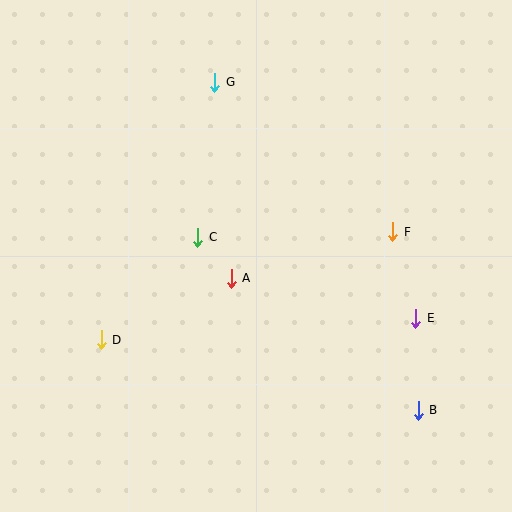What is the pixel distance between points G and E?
The distance between G and E is 310 pixels.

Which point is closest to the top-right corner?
Point F is closest to the top-right corner.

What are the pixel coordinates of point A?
Point A is at (231, 278).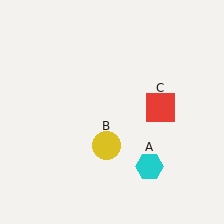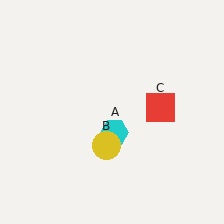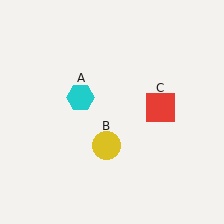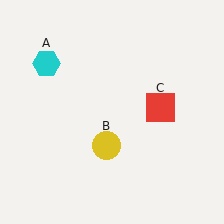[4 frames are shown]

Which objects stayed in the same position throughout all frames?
Yellow circle (object B) and red square (object C) remained stationary.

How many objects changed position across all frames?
1 object changed position: cyan hexagon (object A).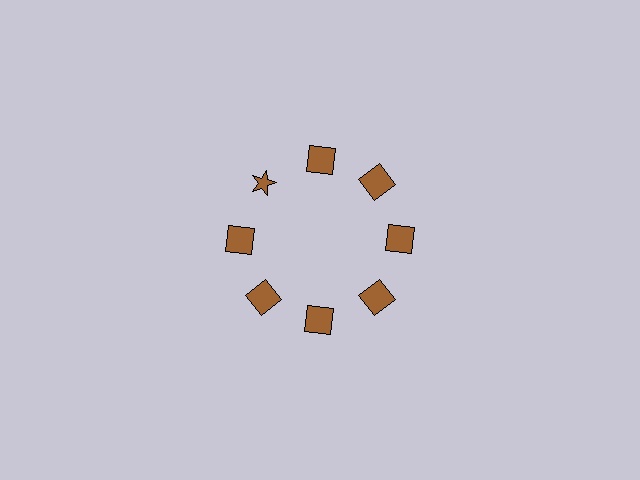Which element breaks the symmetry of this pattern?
The brown star at roughly the 10 o'clock position breaks the symmetry. All other shapes are brown squares.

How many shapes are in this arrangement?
There are 8 shapes arranged in a ring pattern.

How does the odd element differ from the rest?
It has a different shape: star instead of square.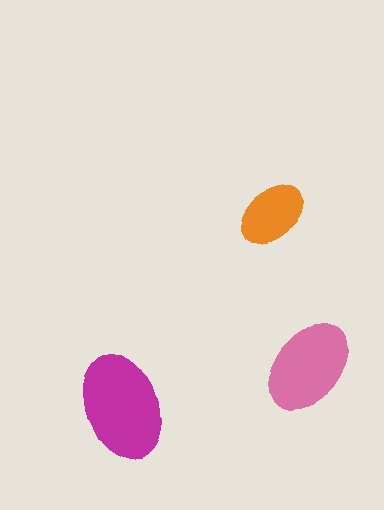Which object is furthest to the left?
The magenta ellipse is leftmost.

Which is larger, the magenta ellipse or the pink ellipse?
The magenta one.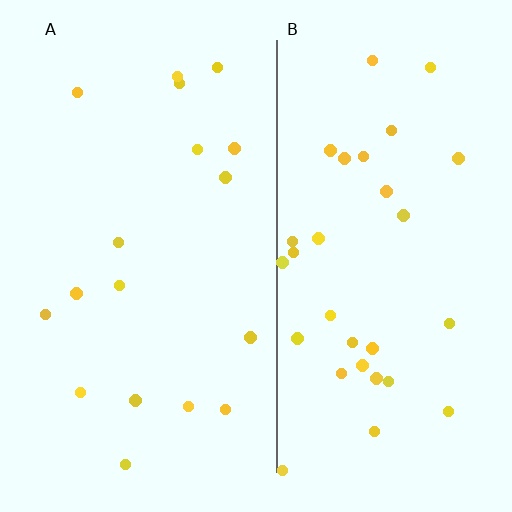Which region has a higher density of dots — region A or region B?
B (the right).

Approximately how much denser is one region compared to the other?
Approximately 1.8× — region B over region A.